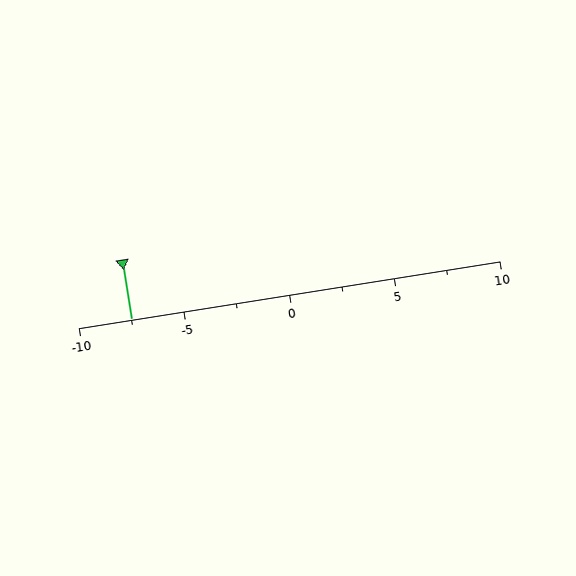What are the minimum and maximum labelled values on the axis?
The axis runs from -10 to 10.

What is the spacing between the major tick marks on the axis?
The major ticks are spaced 5 apart.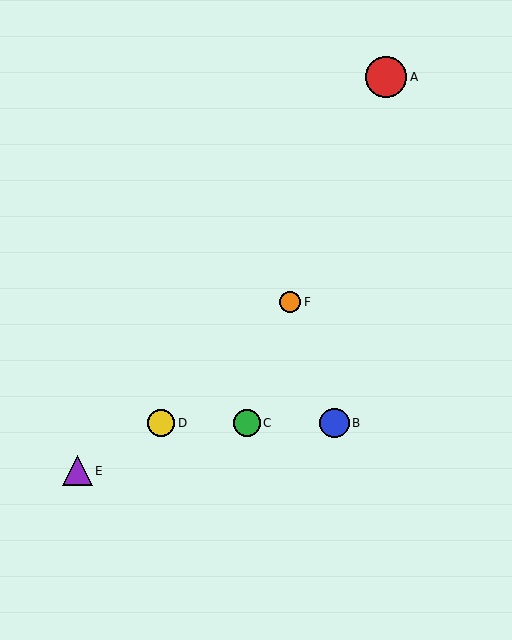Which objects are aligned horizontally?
Objects B, C, D are aligned horizontally.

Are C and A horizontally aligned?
No, C is at y≈423 and A is at y≈77.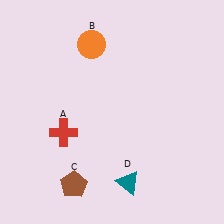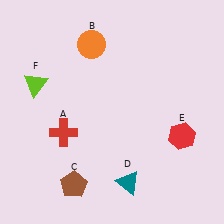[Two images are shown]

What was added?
A red hexagon (E), a lime triangle (F) were added in Image 2.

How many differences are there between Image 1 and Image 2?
There are 2 differences between the two images.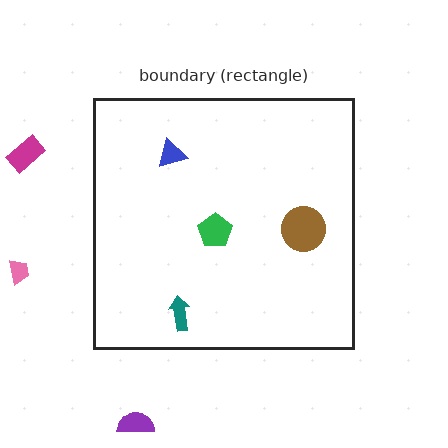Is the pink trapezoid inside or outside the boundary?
Outside.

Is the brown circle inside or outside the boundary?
Inside.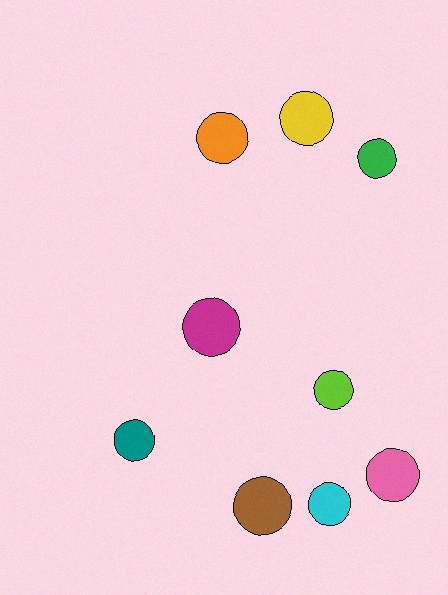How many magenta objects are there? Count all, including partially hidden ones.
There is 1 magenta object.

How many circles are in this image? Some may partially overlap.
There are 9 circles.